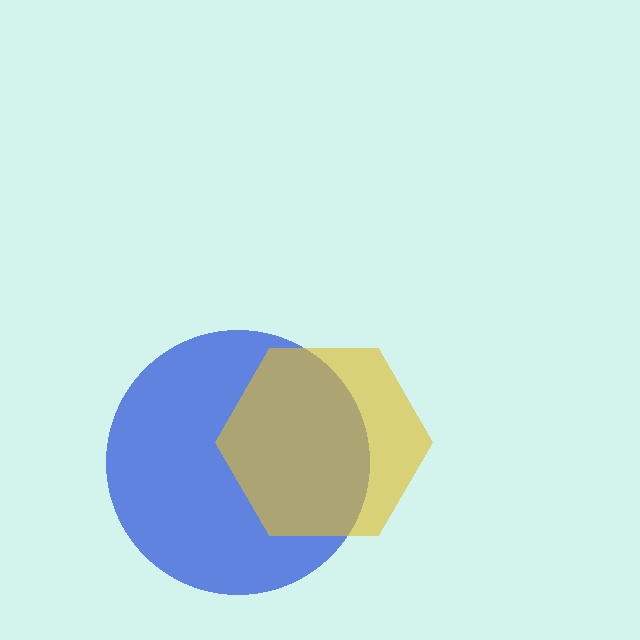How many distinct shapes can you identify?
There are 2 distinct shapes: a blue circle, a yellow hexagon.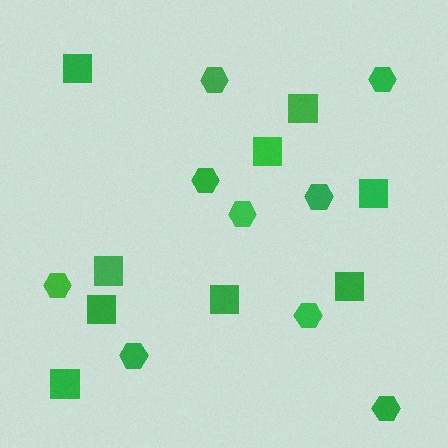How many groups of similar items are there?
There are 2 groups: one group of squares (9) and one group of hexagons (9).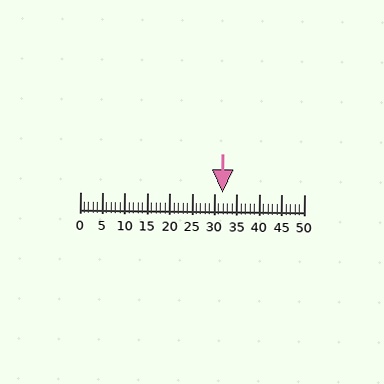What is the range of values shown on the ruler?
The ruler shows values from 0 to 50.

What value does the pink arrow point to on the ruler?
The pink arrow points to approximately 32.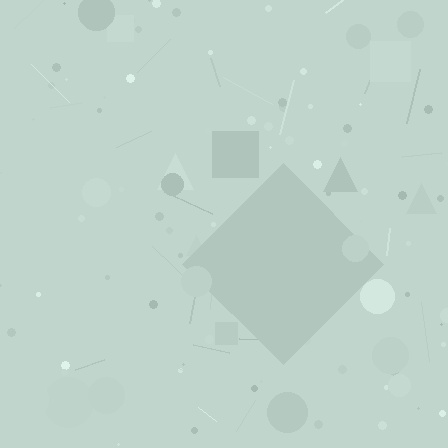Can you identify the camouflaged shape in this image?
The camouflaged shape is a diamond.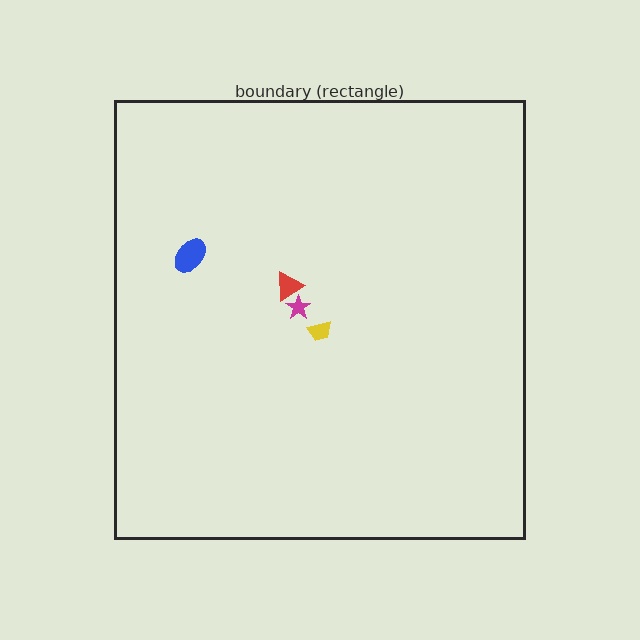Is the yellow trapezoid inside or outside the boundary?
Inside.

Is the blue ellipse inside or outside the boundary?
Inside.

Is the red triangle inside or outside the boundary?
Inside.